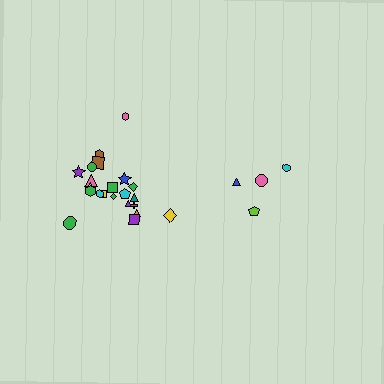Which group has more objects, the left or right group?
The left group.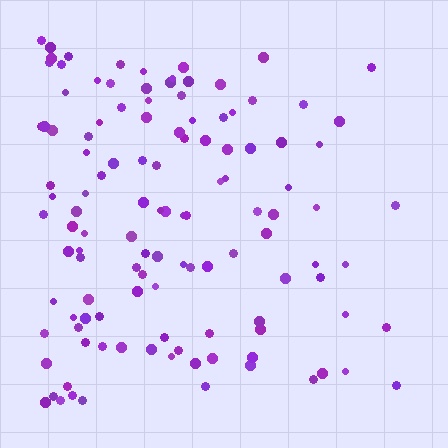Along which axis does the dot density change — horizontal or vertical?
Horizontal.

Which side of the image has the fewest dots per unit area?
The right.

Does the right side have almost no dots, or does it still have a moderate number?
Still a moderate number, just noticeably fewer than the left.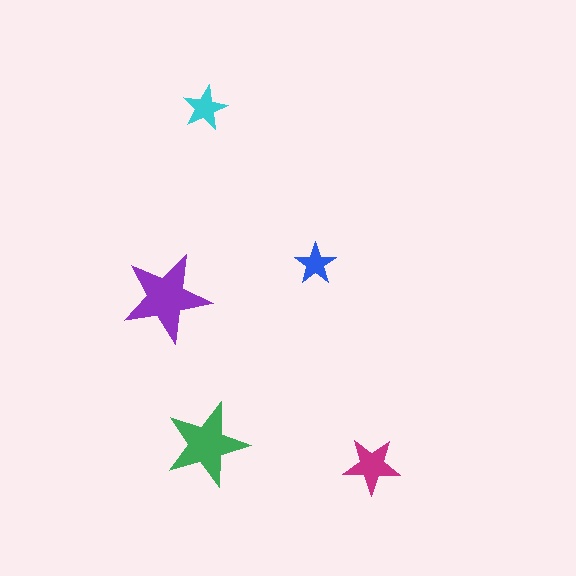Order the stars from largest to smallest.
the purple one, the green one, the magenta one, the cyan one, the blue one.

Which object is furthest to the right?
The magenta star is rightmost.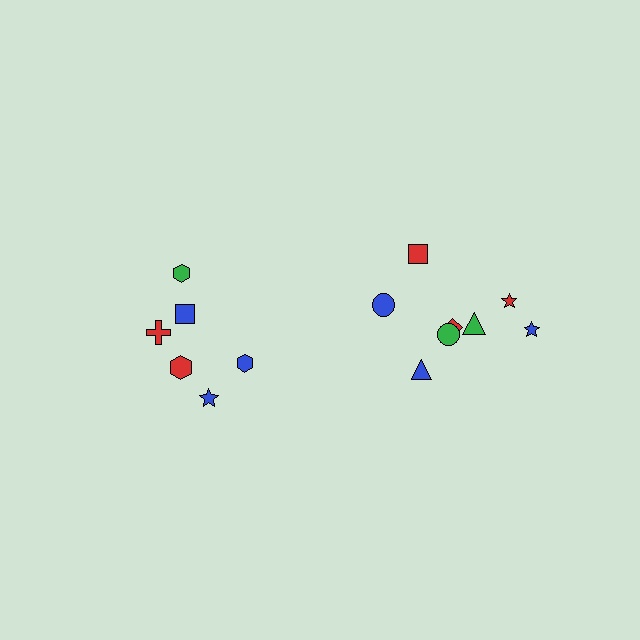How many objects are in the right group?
There are 8 objects.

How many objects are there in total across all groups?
There are 14 objects.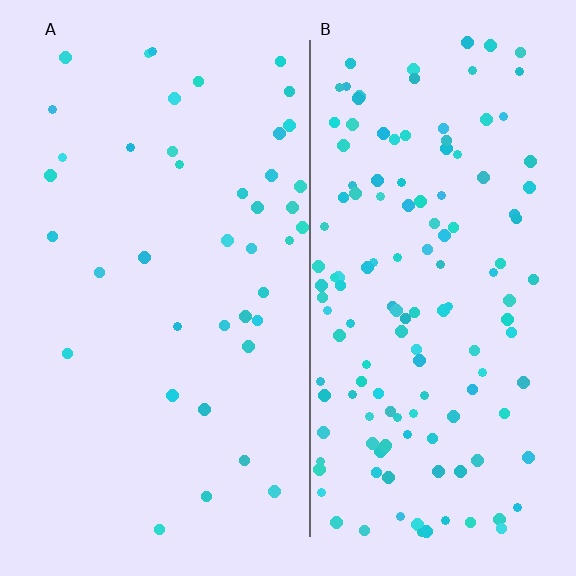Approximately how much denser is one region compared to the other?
Approximately 3.4× — region B over region A.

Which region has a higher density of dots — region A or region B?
B (the right).